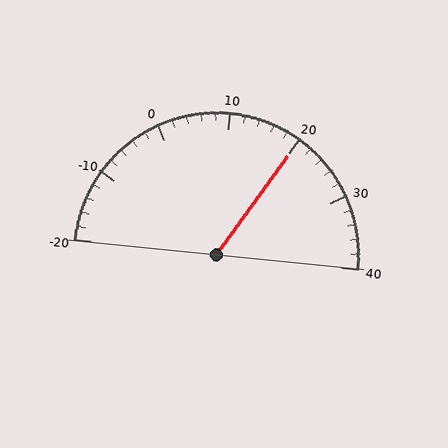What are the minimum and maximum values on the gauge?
The gauge ranges from -20 to 40.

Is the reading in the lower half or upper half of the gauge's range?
The reading is in the upper half of the range (-20 to 40).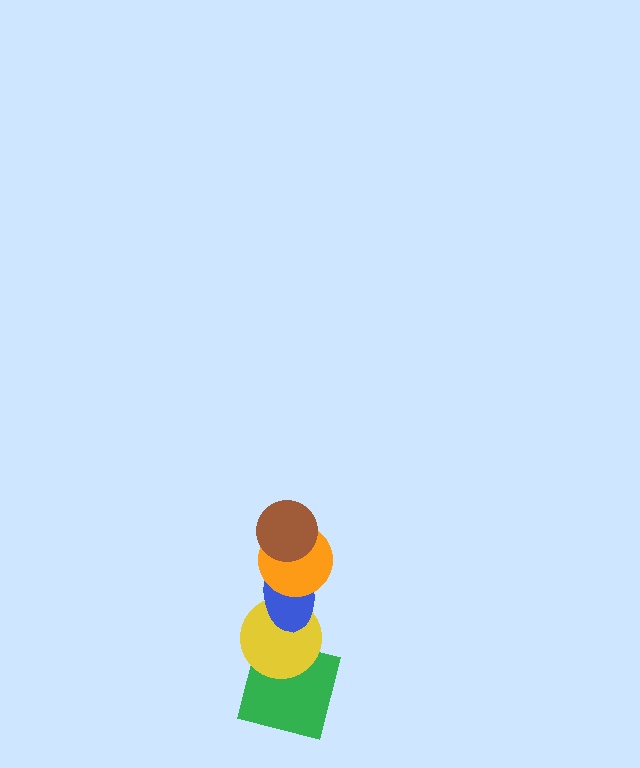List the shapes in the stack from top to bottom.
From top to bottom: the brown circle, the orange circle, the blue ellipse, the yellow circle, the green square.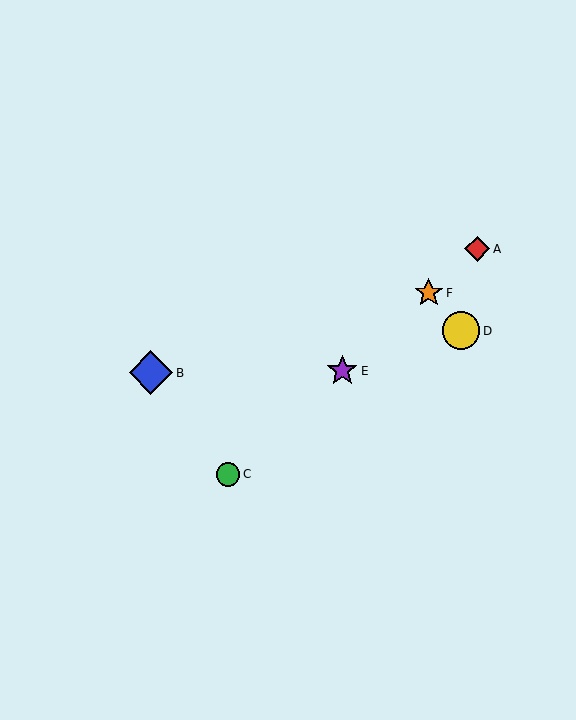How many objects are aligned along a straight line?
4 objects (A, C, E, F) are aligned along a straight line.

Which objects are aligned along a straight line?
Objects A, C, E, F are aligned along a straight line.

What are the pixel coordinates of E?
Object E is at (342, 371).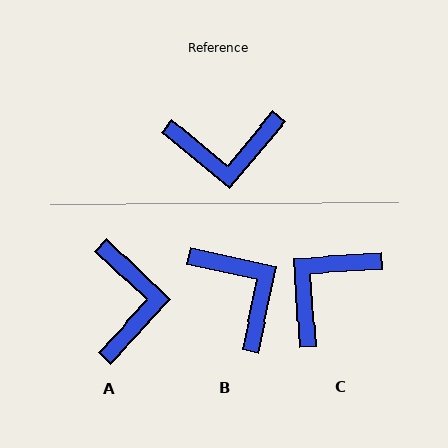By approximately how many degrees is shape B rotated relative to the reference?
Approximately 117 degrees counter-clockwise.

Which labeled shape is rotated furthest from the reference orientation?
C, about 137 degrees away.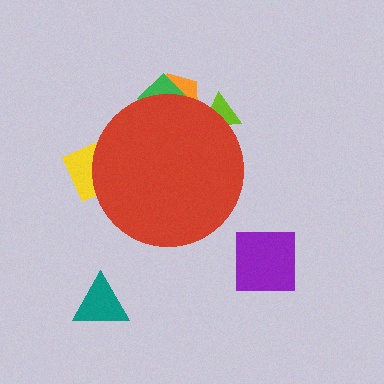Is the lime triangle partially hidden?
Yes, the lime triangle is partially hidden behind the red circle.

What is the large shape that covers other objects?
A red circle.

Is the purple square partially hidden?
No, the purple square is fully visible.